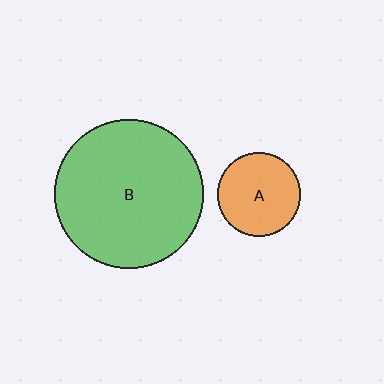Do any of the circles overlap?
No, none of the circles overlap.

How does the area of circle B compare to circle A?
Approximately 3.2 times.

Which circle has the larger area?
Circle B (green).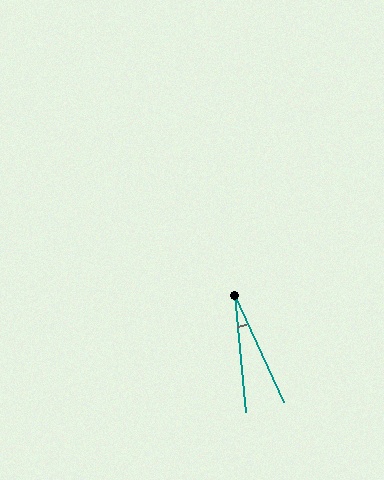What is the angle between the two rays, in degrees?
Approximately 19 degrees.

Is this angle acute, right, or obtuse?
It is acute.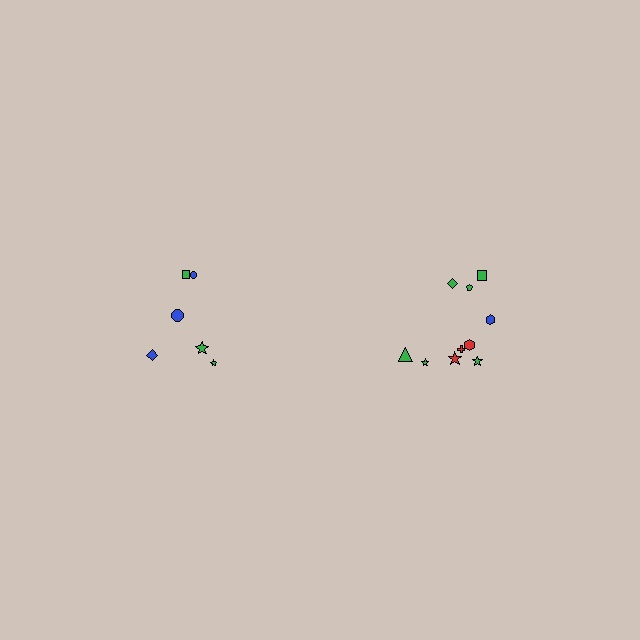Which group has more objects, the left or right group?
The right group.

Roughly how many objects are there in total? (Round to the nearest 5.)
Roughly 15 objects in total.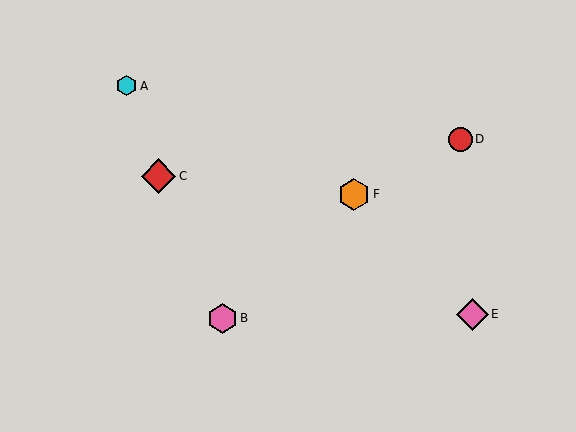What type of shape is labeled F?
Shape F is an orange hexagon.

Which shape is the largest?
The red diamond (labeled C) is the largest.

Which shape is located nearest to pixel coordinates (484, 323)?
The pink diamond (labeled E) at (472, 314) is nearest to that location.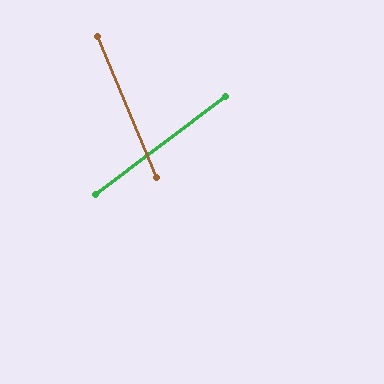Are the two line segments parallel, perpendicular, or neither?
Neither parallel nor perpendicular — they differ by about 76°.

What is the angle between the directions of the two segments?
Approximately 76 degrees.